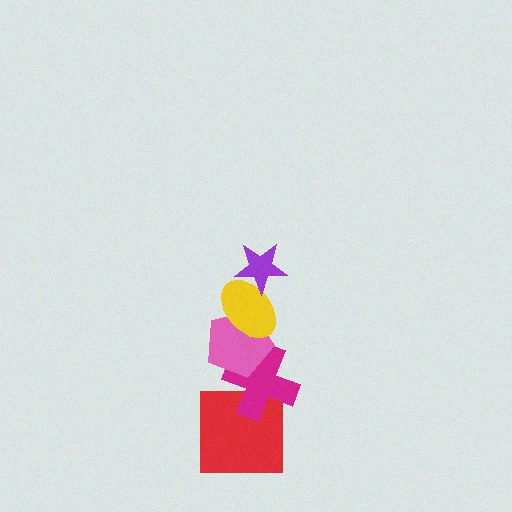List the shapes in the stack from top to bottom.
From top to bottom: the purple star, the yellow ellipse, the pink pentagon, the magenta cross, the red square.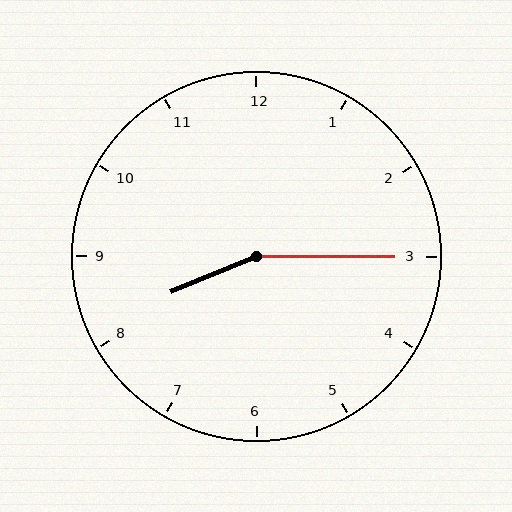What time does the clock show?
8:15.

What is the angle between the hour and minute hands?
Approximately 158 degrees.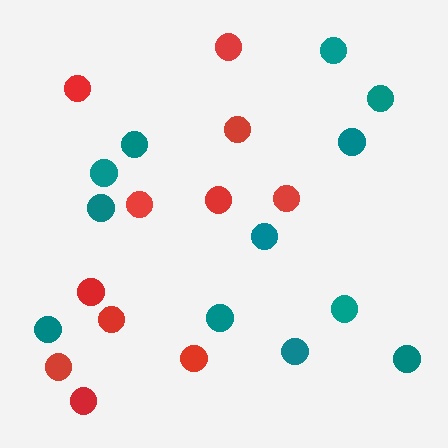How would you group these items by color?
There are 2 groups: one group of red circles (11) and one group of teal circles (12).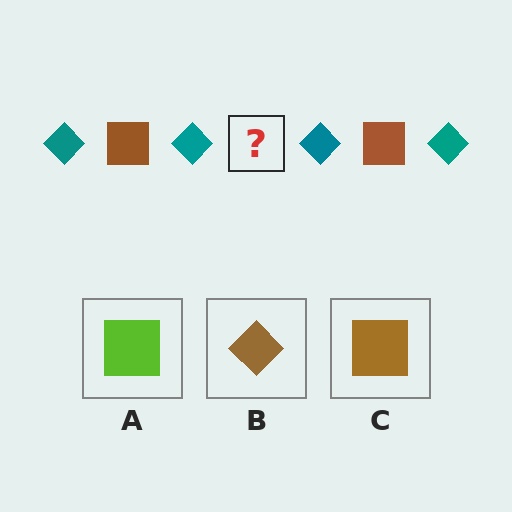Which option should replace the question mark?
Option C.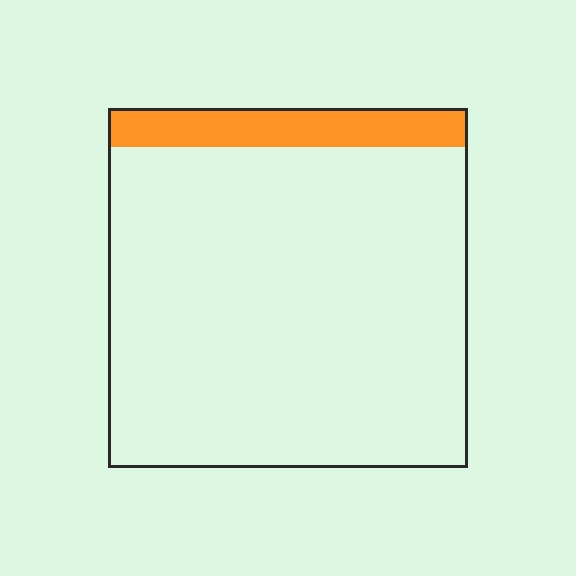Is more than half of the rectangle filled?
No.